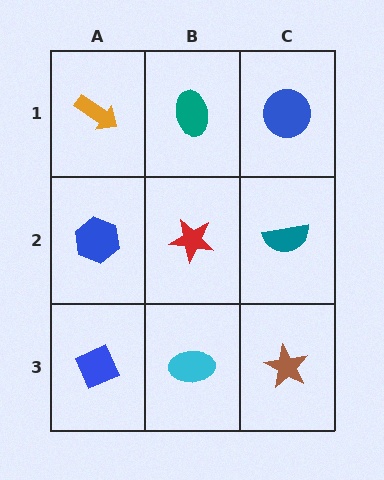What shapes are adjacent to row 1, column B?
A red star (row 2, column B), an orange arrow (row 1, column A), a blue circle (row 1, column C).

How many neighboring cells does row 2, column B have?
4.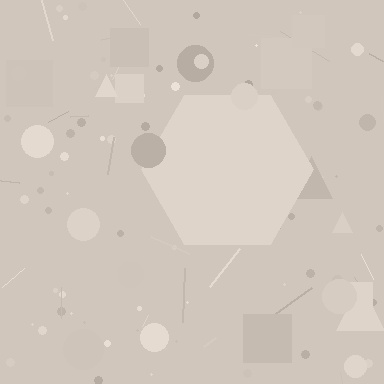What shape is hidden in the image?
A hexagon is hidden in the image.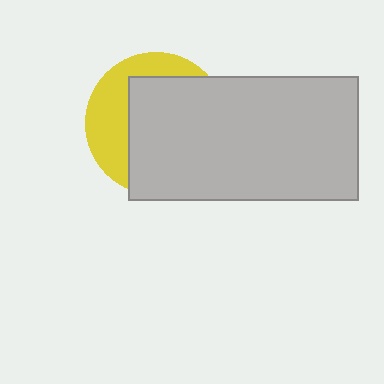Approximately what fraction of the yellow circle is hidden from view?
Roughly 66% of the yellow circle is hidden behind the light gray rectangle.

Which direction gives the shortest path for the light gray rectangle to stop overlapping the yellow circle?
Moving right gives the shortest separation.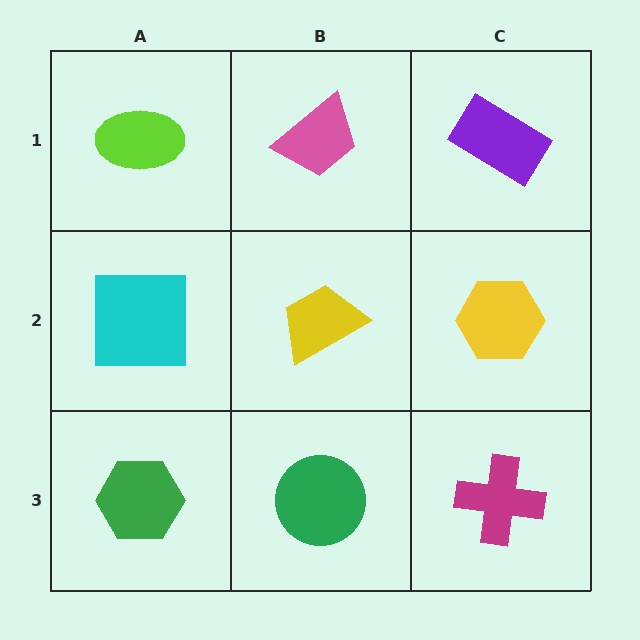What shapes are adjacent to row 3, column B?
A yellow trapezoid (row 2, column B), a green hexagon (row 3, column A), a magenta cross (row 3, column C).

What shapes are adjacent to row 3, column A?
A cyan square (row 2, column A), a green circle (row 3, column B).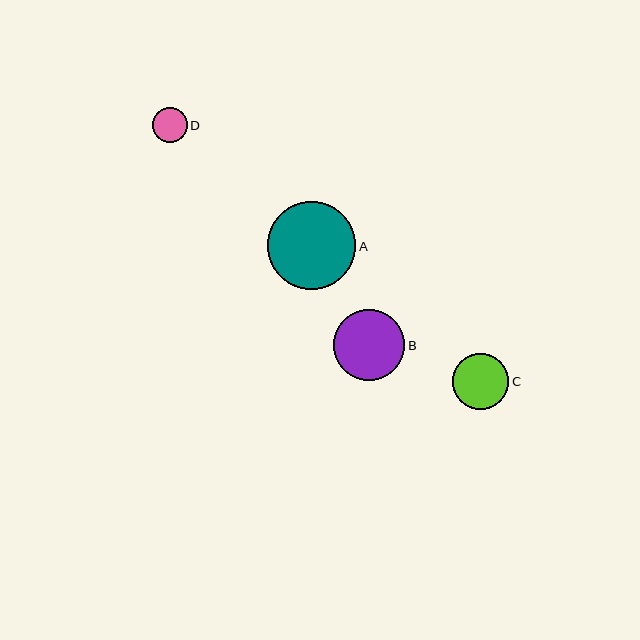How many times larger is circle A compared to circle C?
Circle A is approximately 1.6 times the size of circle C.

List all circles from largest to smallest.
From largest to smallest: A, B, C, D.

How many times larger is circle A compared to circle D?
Circle A is approximately 2.5 times the size of circle D.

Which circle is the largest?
Circle A is the largest with a size of approximately 88 pixels.